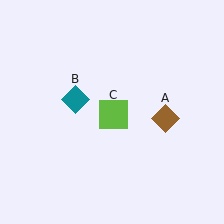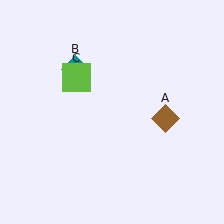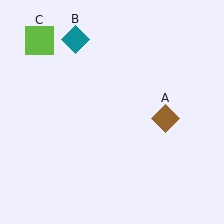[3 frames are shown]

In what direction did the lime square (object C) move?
The lime square (object C) moved up and to the left.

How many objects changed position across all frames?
2 objects changed position: teal diamond (object B), lime square (object C).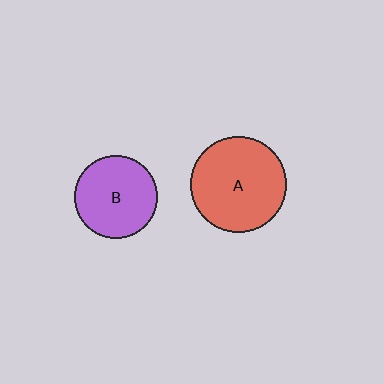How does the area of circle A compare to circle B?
Approximately 1.3 times.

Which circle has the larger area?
Circle A (red).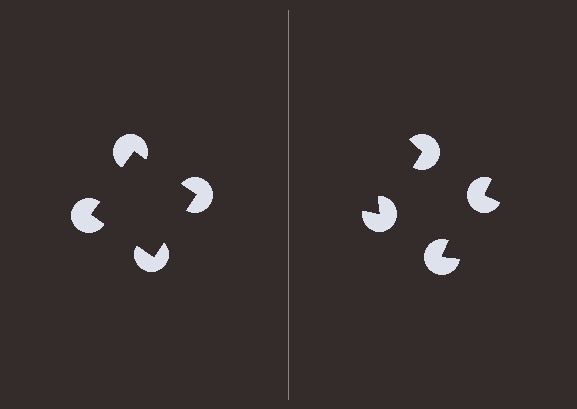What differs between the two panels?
The pac-man discs are positioned identically on both sides; only the wedge orientations differ. On the left they align to a square; on the right they are misaligned.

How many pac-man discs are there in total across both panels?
8 — 4 on each side.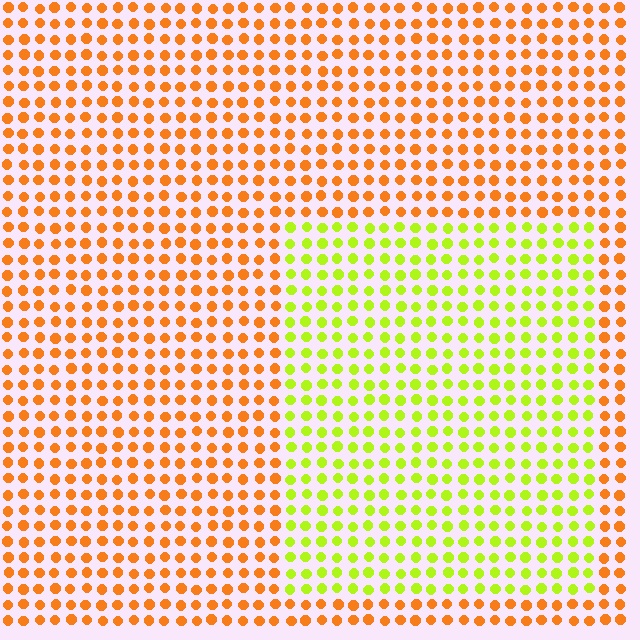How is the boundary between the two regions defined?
The boundary is defined purely by a slight shift in hue (about 52 degrees). Spacing, size, and orientation are identical on both sides.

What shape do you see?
I see a rectangle.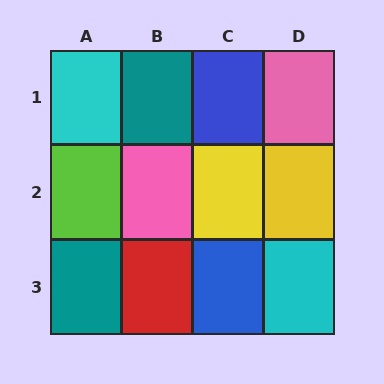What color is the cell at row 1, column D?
Pink.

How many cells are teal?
2 cells are teal.